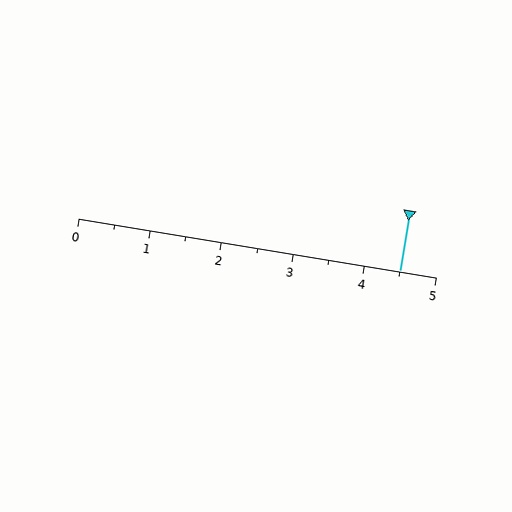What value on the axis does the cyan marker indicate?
The marker indicates approximately 4.5.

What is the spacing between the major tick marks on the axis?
The major ticks are spaced 1 apart.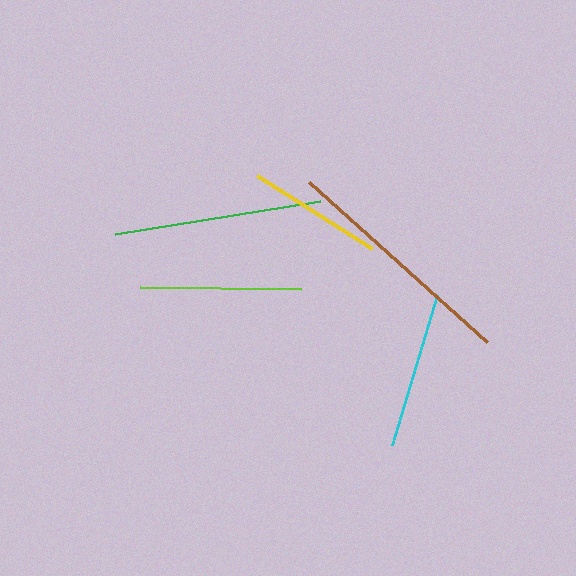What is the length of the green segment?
The green segment is approximately 207 pixels long.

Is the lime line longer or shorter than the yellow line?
The lime line is longer than the yellow line.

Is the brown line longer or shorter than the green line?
The brown line is longer than the green line.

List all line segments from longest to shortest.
From longest to shortest: brown, green, lime, cyan, yellow.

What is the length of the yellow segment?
The yellow segment is approximately 137 pixels long.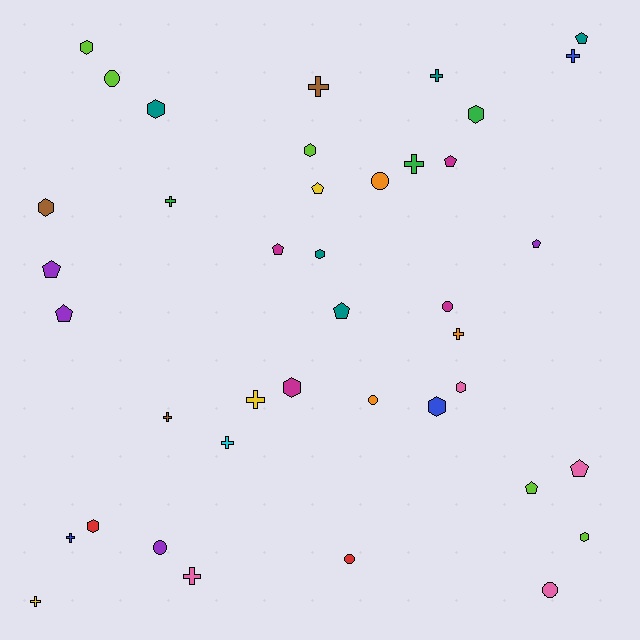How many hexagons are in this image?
There are 11 hexagons.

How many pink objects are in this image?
There are 4 pink objects.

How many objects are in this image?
There are 40 objects.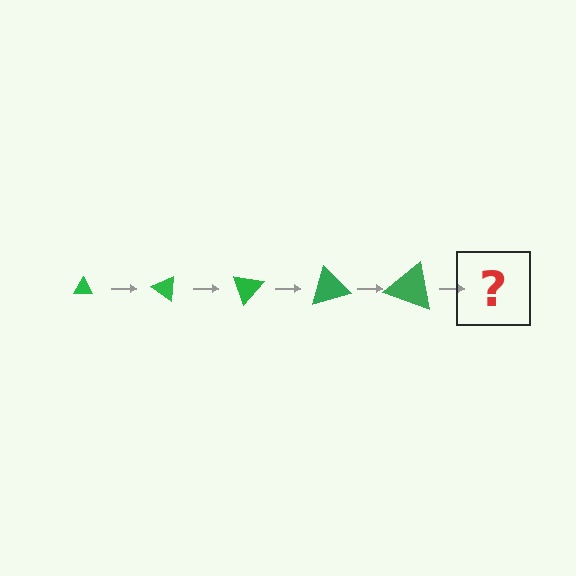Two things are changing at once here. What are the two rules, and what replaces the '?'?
The two rules are that the triangle grows larger each step and it rotates 35 degrees each step. The '?' should be a triangle, larger than the previous one and rotated 175 degrees from the start.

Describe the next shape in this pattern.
It should be a triangle, larger than the previous one and rotated 175 degrees from the start.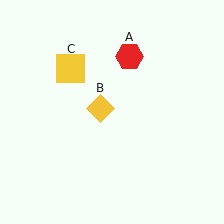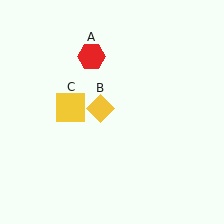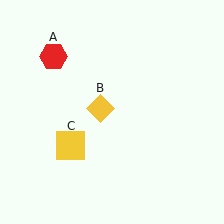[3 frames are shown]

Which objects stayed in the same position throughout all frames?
Yellow diamond (object B) remained stationary.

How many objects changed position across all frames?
2 objects changed position: red hexagon (object A), yellow square (object C).